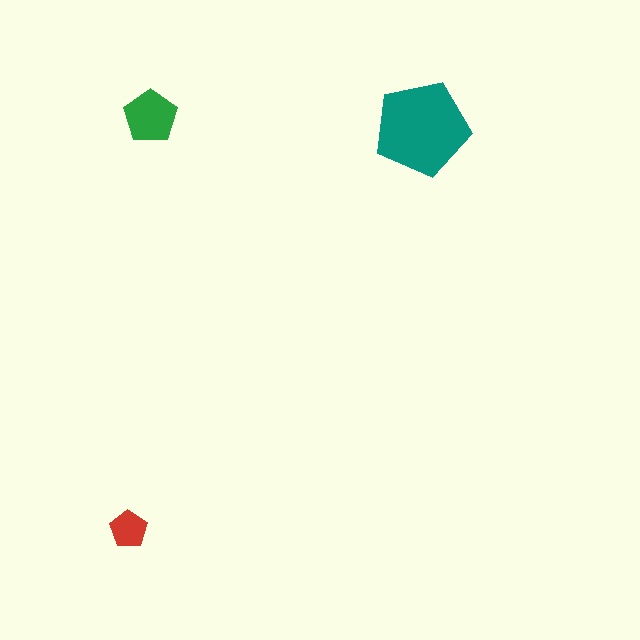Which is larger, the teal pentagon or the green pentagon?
The teal one.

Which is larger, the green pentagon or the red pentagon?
The green one.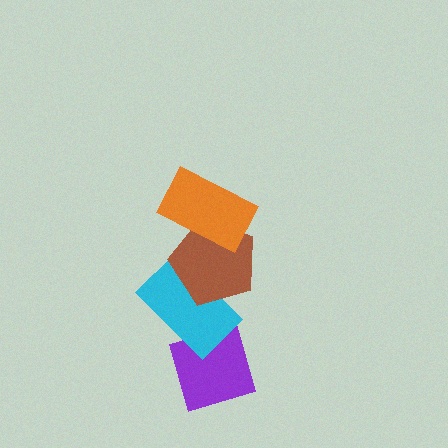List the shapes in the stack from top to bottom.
From top to bottom: the orange rectangle, the brown pentagon, the cyan rectangle, the purple diamond.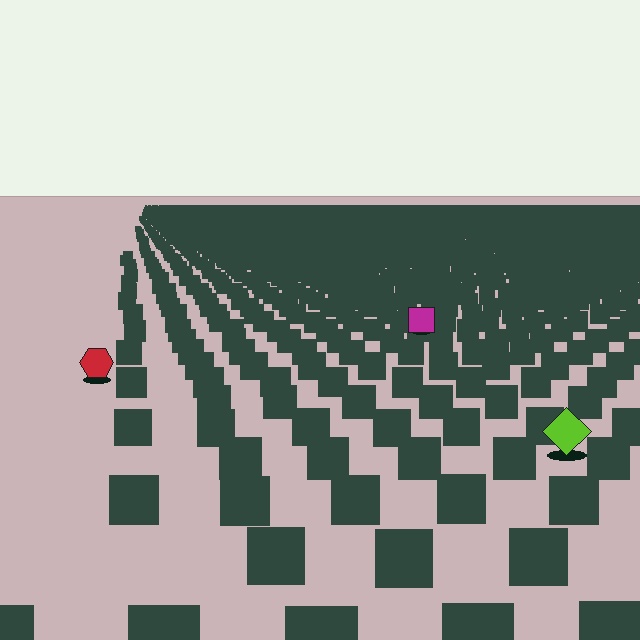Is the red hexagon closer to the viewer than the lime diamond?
No. The lime diamond is closer — you can tell from the texture gradient: the ground texture is coarser near it.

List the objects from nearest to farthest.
From nearest to farthest: the lime diamond, the red hexagon, the magenta square.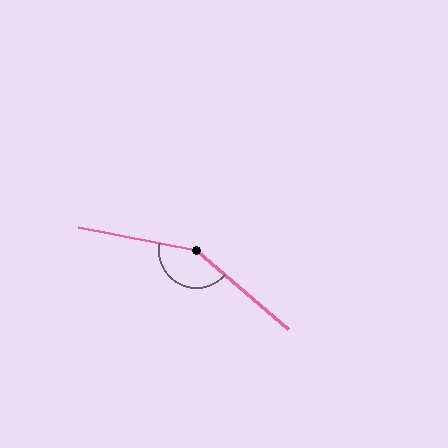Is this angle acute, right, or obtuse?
It is obtuse.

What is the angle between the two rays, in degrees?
Approximately 151 degrees.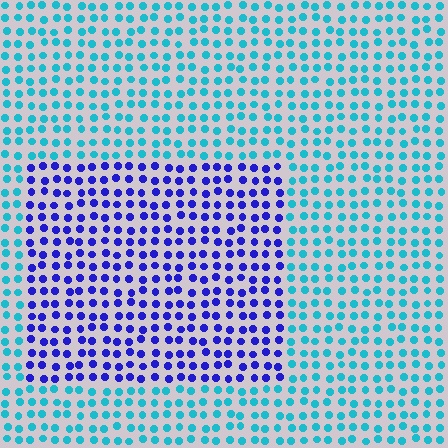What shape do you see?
I see a rectangle.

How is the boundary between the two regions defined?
The boundary is defined purely by a slight shift in hue (about 57 degrees). Spacing, size, and orientation are identical on both sides.